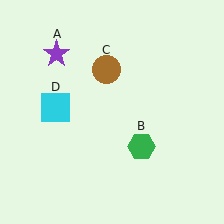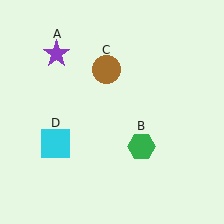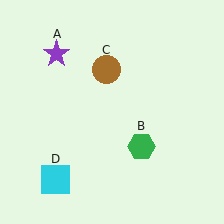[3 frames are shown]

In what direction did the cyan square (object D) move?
The cyan square (object D) moved down.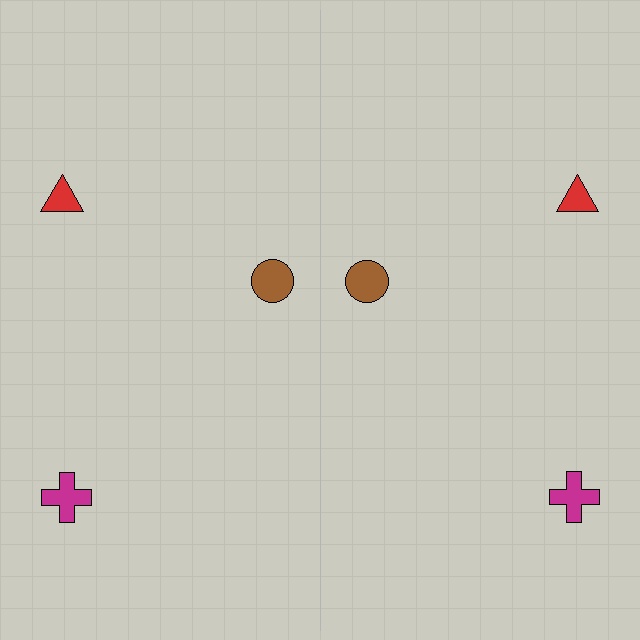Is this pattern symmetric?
Yes, this pattern has bilateral (reflection) symmetry.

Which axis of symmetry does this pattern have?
The pattern has a vertical axis of symmetry running through the center of the image.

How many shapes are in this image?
There are 6 shapes in this image.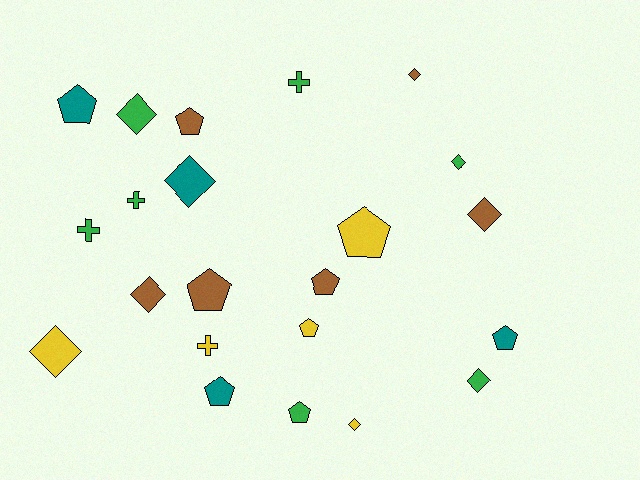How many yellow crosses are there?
There is 1 yellow cross.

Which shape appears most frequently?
Pentagon, with 9 objects.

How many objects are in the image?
There are 22 objects.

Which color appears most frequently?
Green, with 7 objects.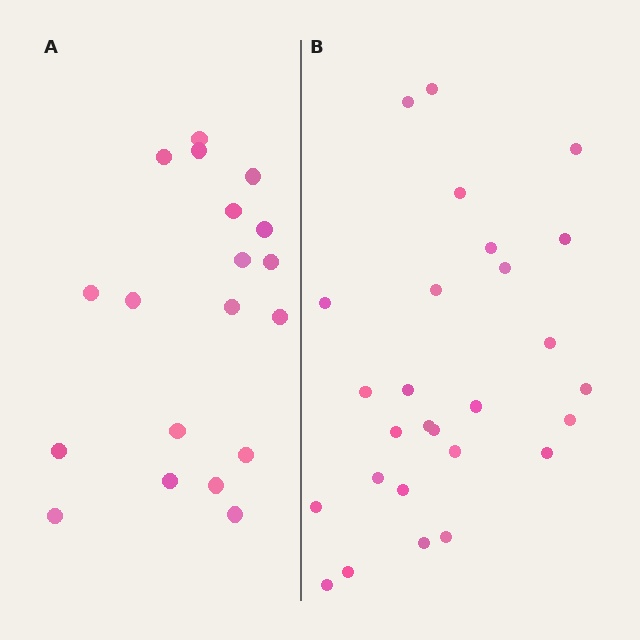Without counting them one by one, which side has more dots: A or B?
Region B (the right region) has more dots.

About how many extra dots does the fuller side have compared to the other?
Region B has roughly 8 or so more dots than region A.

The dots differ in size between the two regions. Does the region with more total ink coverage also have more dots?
No. Region A has more total ink coverage because its dots are larger, but region B actually contains more individual dots. Total area can be misleading — the number of items is what matters here.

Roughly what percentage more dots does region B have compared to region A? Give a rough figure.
About 40% more.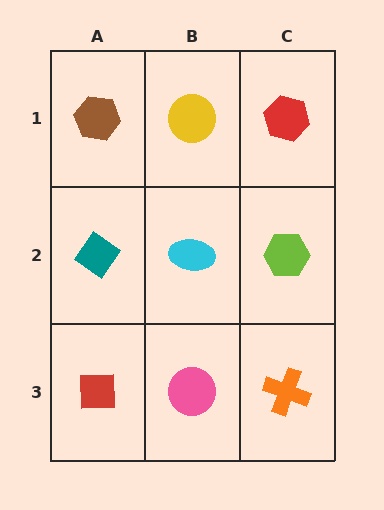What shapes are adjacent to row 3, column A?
A teal diamond (row 2, column A), a pink circle (row 3, column B).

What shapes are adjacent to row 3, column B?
A cyan ellipse (row 2, column B), a red square (row 3, column A), an orange cross (row 3, column C).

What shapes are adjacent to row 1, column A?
A teal diamond (row 2, column A), a yellow circle (row 1, column B).